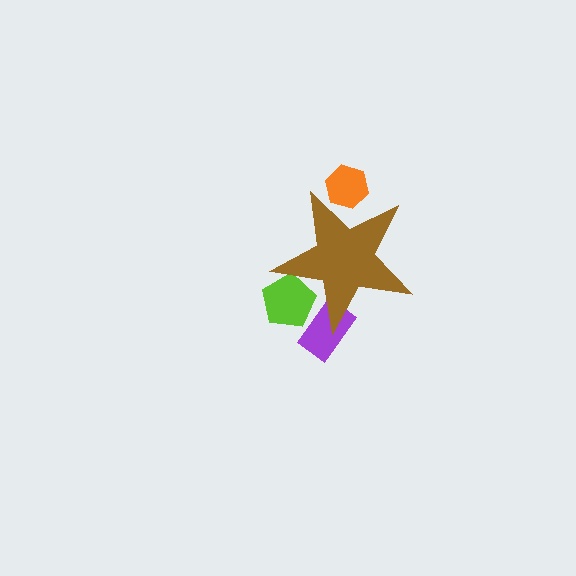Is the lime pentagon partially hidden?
Yes, the lime pentagon is partially hidden behind the brown star.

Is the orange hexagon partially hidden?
Yes, the orange hexagon is partially hidden behind the brown star.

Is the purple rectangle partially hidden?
Yes, the purple rectangle is partially hidden behind the brown star.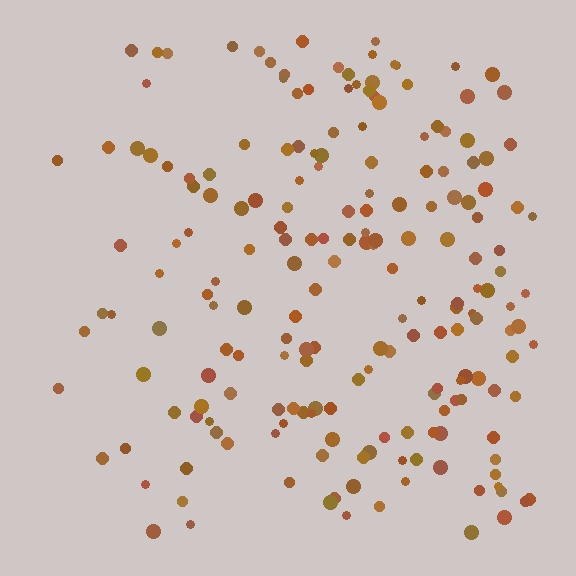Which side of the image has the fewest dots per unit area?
The left.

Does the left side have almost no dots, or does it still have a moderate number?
Still a moderate number, just noticeably fewer than the right.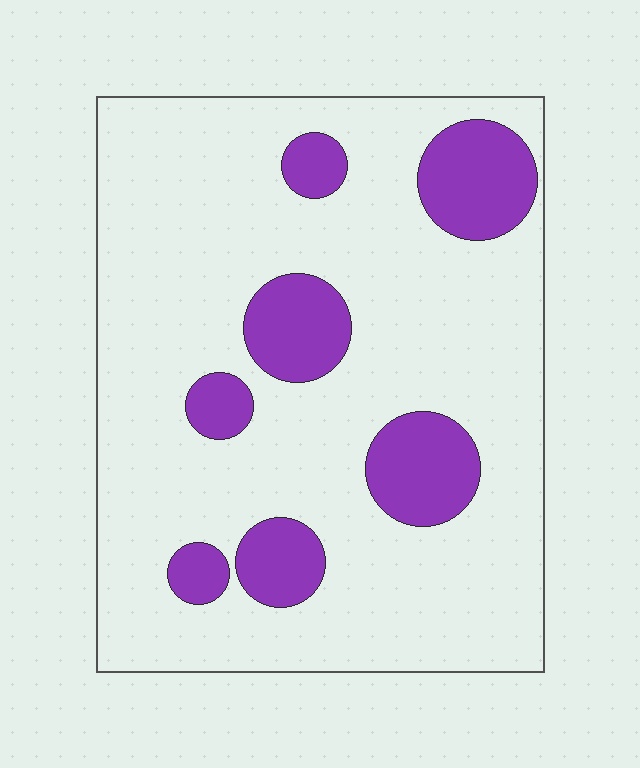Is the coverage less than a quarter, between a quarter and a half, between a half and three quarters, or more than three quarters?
Less than a quarter.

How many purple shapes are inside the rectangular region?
7.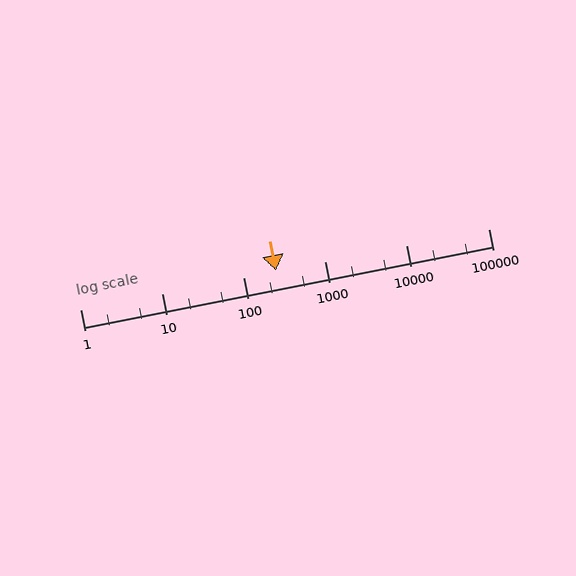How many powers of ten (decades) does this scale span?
The scale spans 5 decades, from 1 to 100000.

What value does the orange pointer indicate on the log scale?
The pointer indicates approximately 250.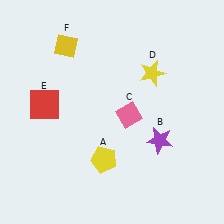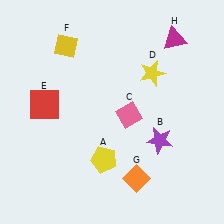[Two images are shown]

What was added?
An orange diamond (G), a magenta triangle (H) were added in Image 2.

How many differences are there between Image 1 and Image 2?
There are 2 differences between the two images.